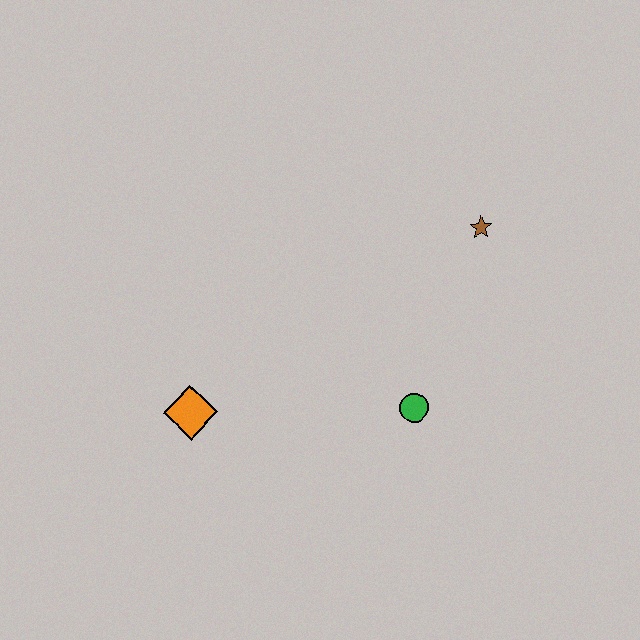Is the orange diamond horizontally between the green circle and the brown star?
No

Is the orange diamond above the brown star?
No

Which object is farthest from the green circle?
The orange diamond is farthest from the green circle.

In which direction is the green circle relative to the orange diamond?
The green circle is to the right of the orange diamond.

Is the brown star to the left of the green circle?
No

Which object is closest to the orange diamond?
The green circle is closest to the orange diamond.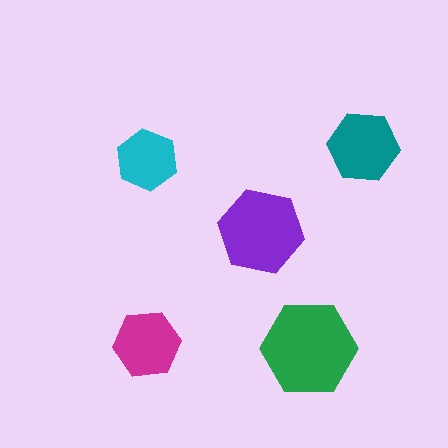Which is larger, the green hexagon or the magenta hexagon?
The green one.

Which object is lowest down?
The green hexagon is bottommost.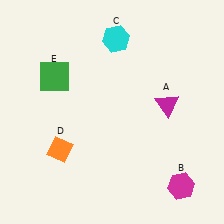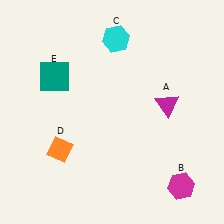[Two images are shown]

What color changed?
The square (E) changed from green in Image 1 to teal in Image 2.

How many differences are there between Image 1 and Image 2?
There is 1 difference between the two images.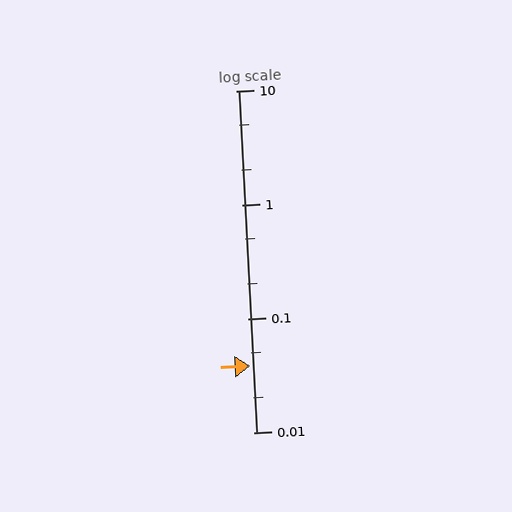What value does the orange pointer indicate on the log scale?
The pointer indicates approximately 0.038.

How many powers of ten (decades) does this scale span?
The scale spans 3 decades, from 0.01 to 10.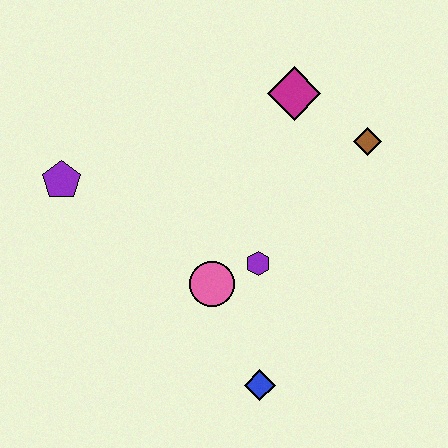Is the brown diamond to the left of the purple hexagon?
No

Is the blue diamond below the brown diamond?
Yes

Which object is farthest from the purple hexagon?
The purple pentagon is farthest from the purple hexagon.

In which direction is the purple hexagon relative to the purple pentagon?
The purple hexagon is to the right of the purple pentagon.